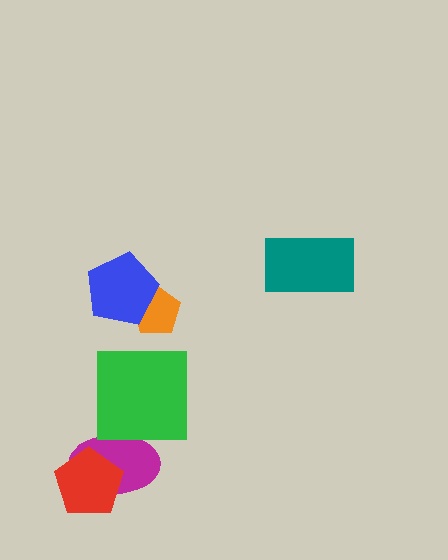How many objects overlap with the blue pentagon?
1 object overlaps with the blue pentagon.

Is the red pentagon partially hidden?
No, no other shape covers it.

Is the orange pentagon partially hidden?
Yes, it is partially covered by another shape.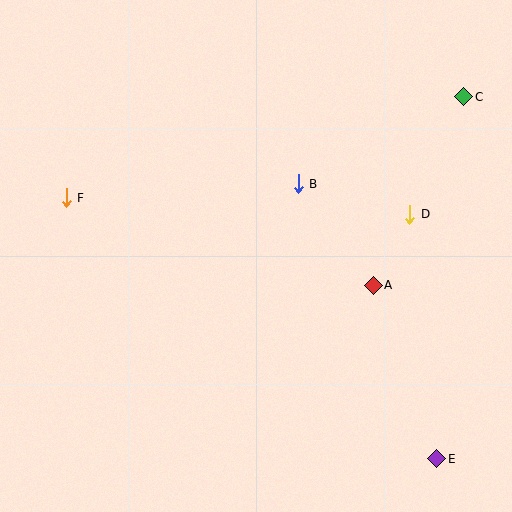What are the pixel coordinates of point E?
Point E is at (437, 459).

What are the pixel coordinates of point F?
Point F is at (66, 198).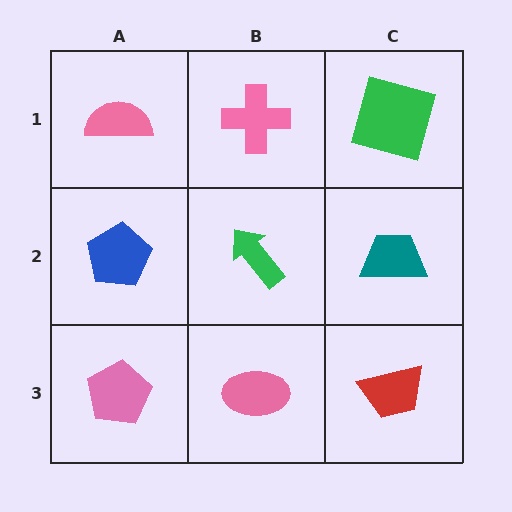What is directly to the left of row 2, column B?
A blue pentagon.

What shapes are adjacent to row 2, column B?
A pink cross (row 1, column B), a pink ellipse (row 3, column B), a blue pentagon (row 2, column A), a teal trapezoid (row 2, column C).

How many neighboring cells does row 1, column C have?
2.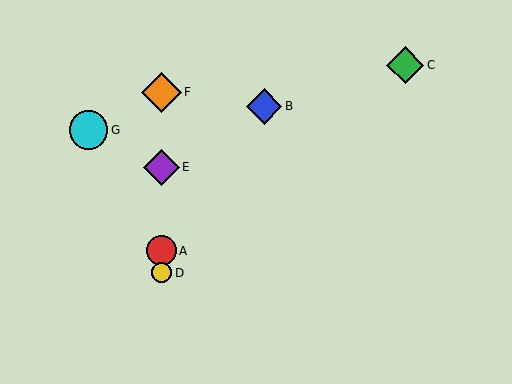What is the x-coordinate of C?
Object C is at x≈405.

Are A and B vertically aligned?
No, A is at x≈161 and B is at x≈264.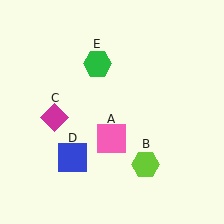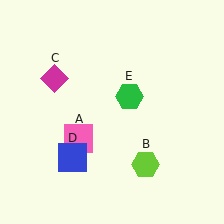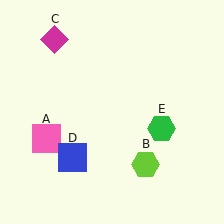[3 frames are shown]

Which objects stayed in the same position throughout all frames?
Lime hexagon (object B) and blue square (object D) remained stationary.